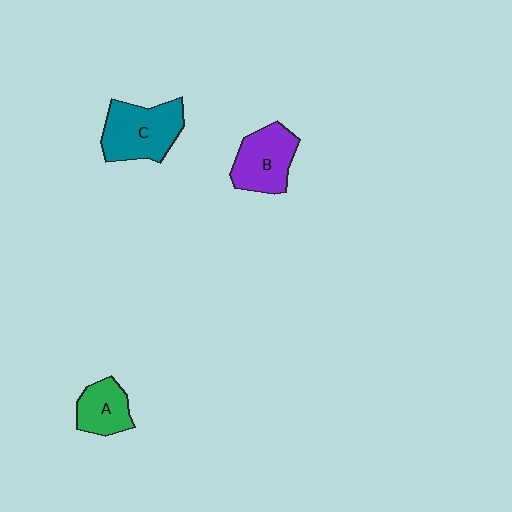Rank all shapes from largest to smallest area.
From largest to smallest: C (teal), B (purple), A (green).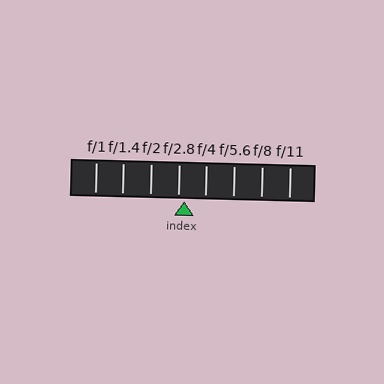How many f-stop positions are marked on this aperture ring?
There are 8 f-stop positions marked.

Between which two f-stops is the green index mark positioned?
The index mark is between f/2.8 and f/4.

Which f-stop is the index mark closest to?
The index mark is closest to f/2.8.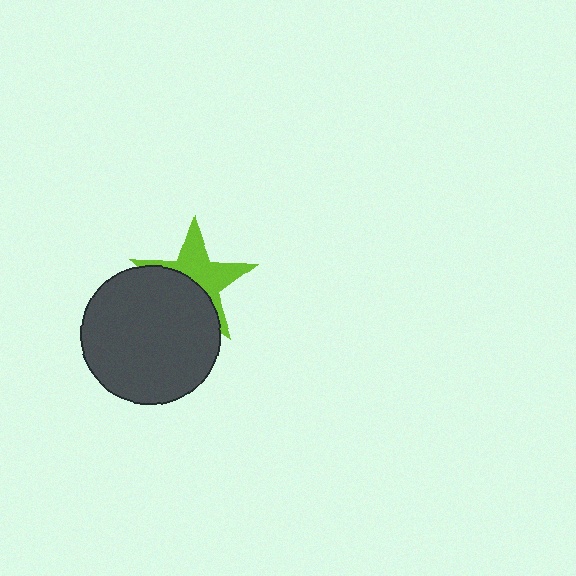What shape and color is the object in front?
The object in front is a dark gray circle.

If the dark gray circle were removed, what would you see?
You would see the complete lime star.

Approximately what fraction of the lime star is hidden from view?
Roughly 48% of the lime star is hidden behind the dark gray circle.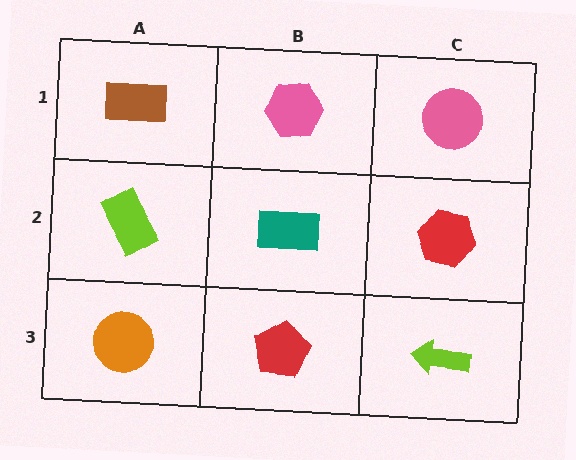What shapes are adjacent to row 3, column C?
A red hexagon (row 2, column C), a red pentagon (row 3, column B).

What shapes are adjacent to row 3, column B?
A teal rectangle (row 2, column B), an orange circle (row 3, column A), a lime arrow (row 3, column C).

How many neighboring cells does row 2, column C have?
3.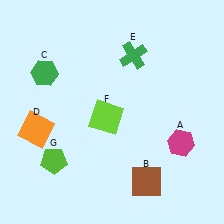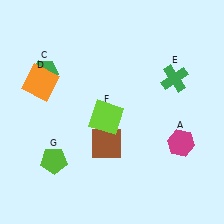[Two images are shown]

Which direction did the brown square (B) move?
The brown square (B) moved left.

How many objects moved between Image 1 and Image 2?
3 objects moved between the two images.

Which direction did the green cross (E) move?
The green cross (E) moved right.